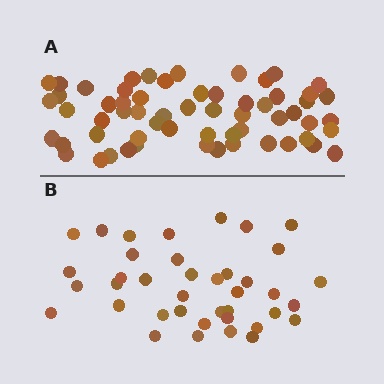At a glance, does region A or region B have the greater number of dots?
Region A (the top region) has more dots.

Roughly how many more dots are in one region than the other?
Region A has approximately 20 more dots than region B.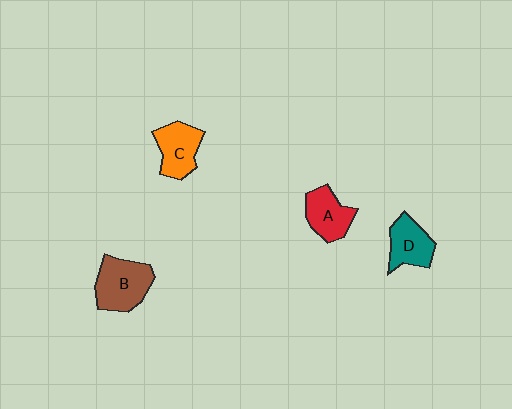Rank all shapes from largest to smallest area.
From largest to smallest: B (brown), C (orange), D (teal), A (red).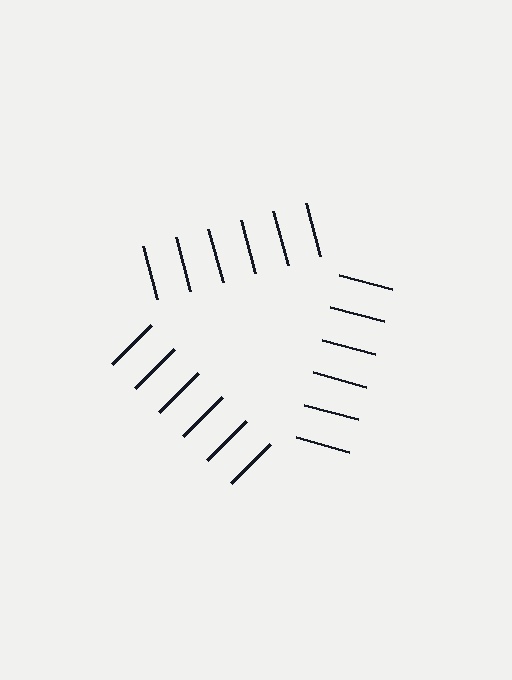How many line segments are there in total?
18 — 6 along each of the 3 edges.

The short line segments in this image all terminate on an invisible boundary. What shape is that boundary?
An illusory triangle — the line segments terminate on its edges but no continuous stroke is drawn.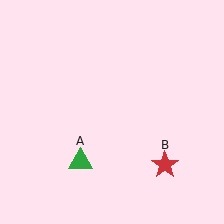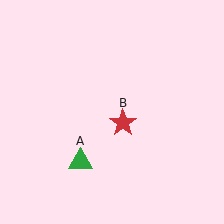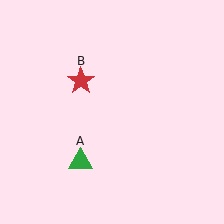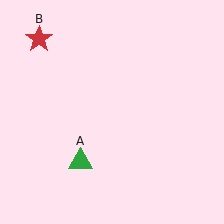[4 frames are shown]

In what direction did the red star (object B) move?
The red star (object B) moved up and to the left.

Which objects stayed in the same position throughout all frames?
Green triangle (object A) remained stationary.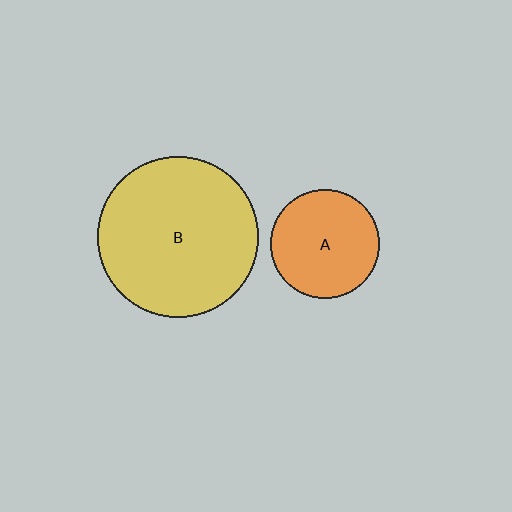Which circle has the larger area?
Circle B (yellow).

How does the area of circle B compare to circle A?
Approximately 2.2 times.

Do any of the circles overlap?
No, none of the circles overlap.